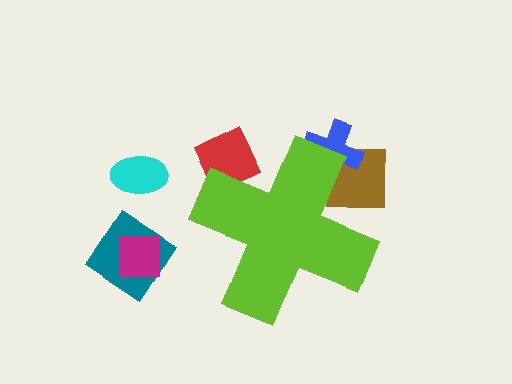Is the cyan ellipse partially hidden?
No, the cyan ellipse is fully visible.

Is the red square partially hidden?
Yes, the red square is partially hidden behind the lime cross.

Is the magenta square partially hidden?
No, the magenta square is fully visible.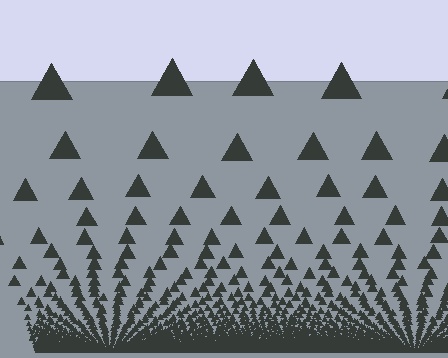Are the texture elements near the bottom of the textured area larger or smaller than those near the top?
Smaller. The gradient is inverted — elements near the bottom are smaller and denser.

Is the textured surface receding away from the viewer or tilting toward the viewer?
The surface appears to tilt toward the viewer. Texture elements get larger and sparser toward the top.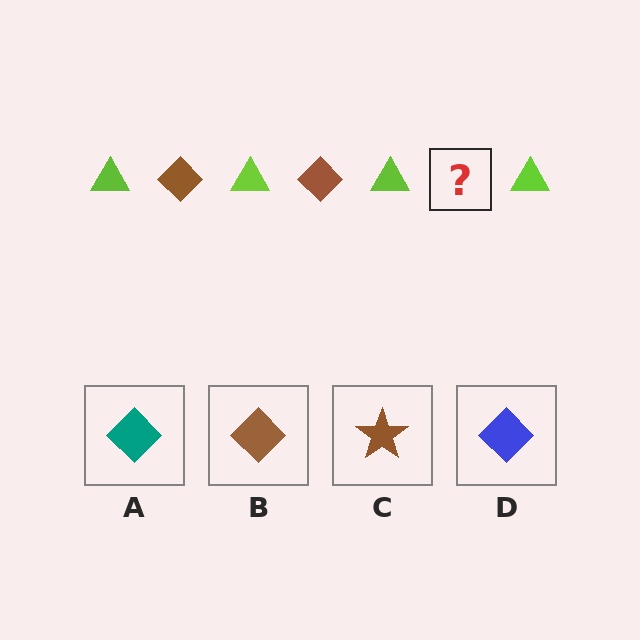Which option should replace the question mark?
Option B.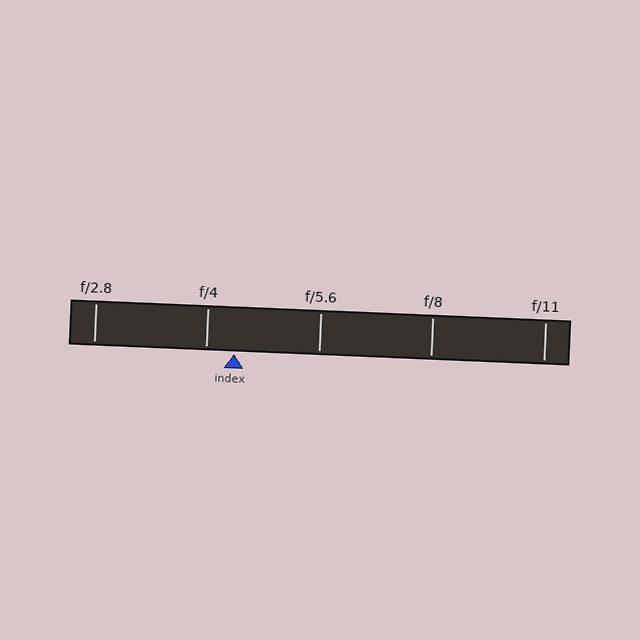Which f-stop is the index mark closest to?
The index mark is closest to f/4.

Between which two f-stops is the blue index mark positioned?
The index mark is between f/4 and f/5.6.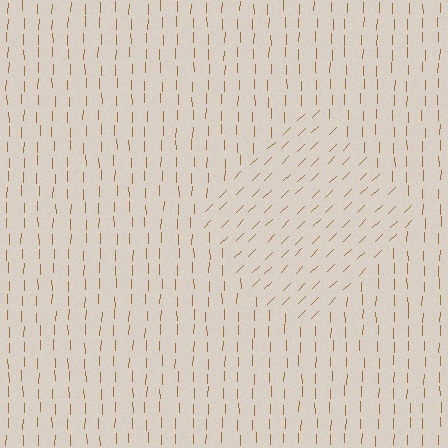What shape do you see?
I see a diamond.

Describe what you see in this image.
The image is filled with small brown line segments. A diamond region in the image has lines oriented differently from the surrounding lines, creating a visible texture boundary.